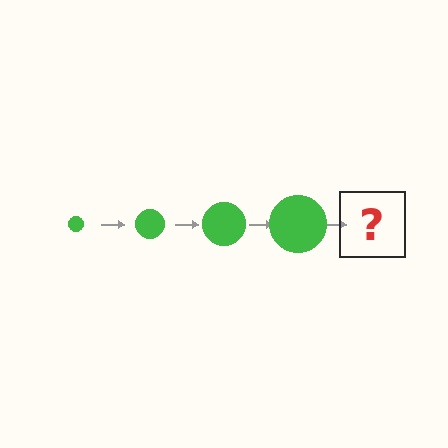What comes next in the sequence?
The next element should be a green circle, larger than the previous one.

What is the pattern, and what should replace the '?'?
The pattern is that the circle gets progressively larger each step. The '?' should be a green circle, larger than the previous one.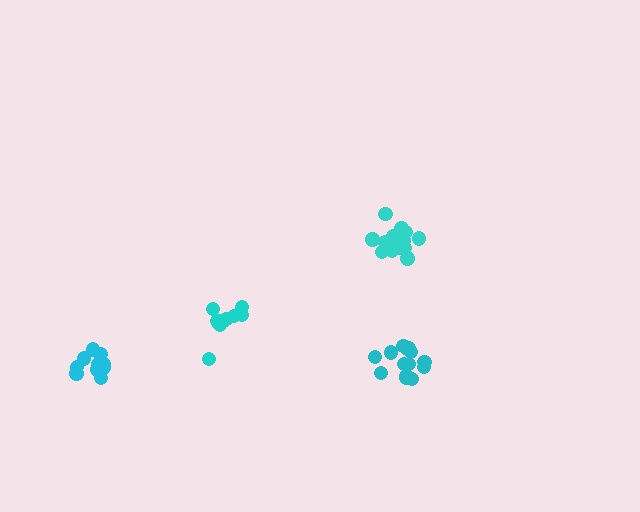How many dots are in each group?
Group 1: 14 dots, Group 2: 14 dots, Group 3: 11 dots, Group 4: 11 dots (50 total).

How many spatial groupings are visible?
There are 4 spatial groupings.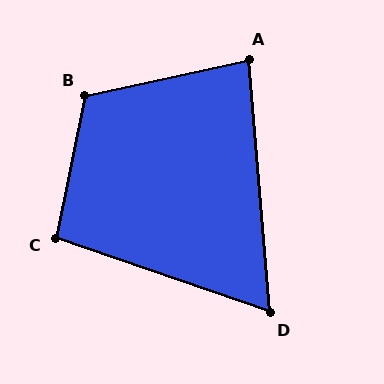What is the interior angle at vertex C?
Approximately 97 degrees (obtuse).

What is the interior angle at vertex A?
Approximately 83 degrees (acute).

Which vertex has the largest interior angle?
B, at approximately 114 degrees.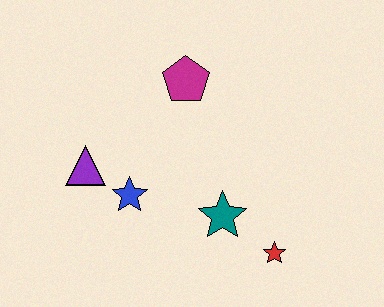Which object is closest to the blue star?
The purple triangle is closest to the blue star.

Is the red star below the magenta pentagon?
Yes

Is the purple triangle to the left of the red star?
Yes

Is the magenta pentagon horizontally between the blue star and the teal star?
Yes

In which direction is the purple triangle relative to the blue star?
The purple triangle is to the left of the blue star.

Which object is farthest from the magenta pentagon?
The red star is farthest from the magenta pentagon.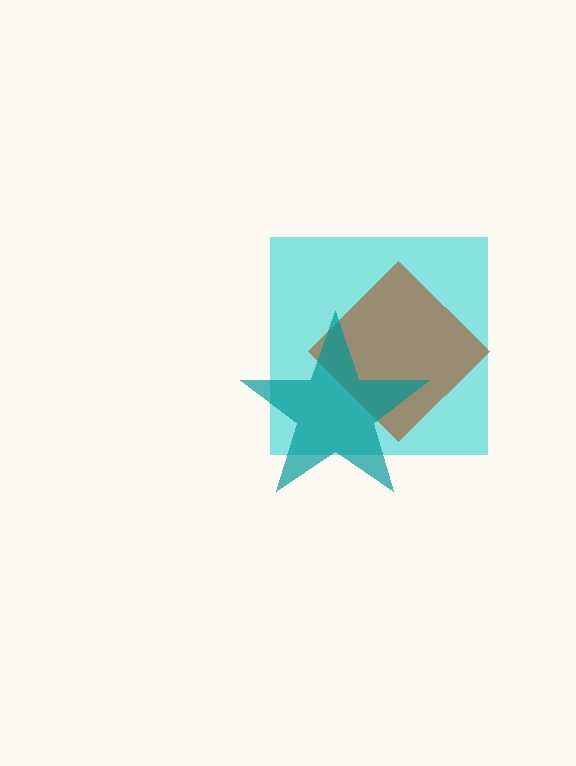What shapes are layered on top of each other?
The layered shapes are: a cyan square, a brown diamond, a teal star.